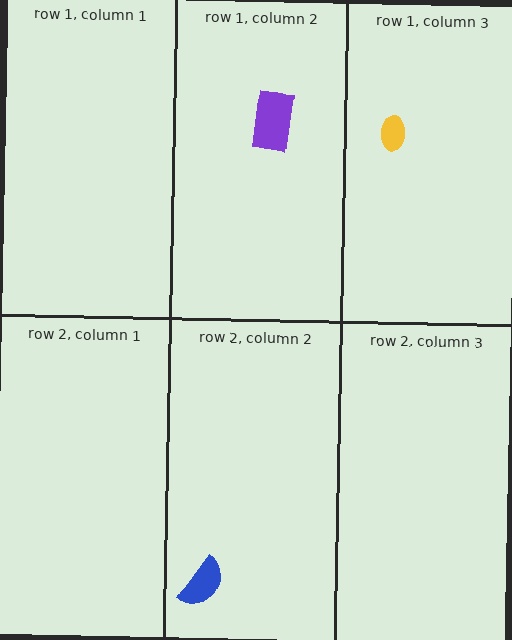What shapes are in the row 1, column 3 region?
The yellow ellipse.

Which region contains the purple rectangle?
The row 1, column 2 region.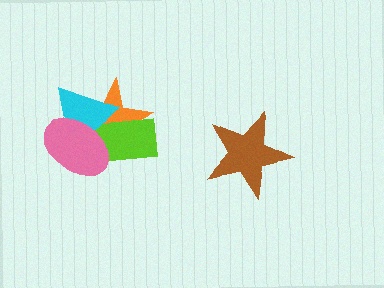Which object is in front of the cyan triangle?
The pink ellipse is in front of the cyan triangle.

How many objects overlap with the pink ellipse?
3 objects overlap with the pink ellipse.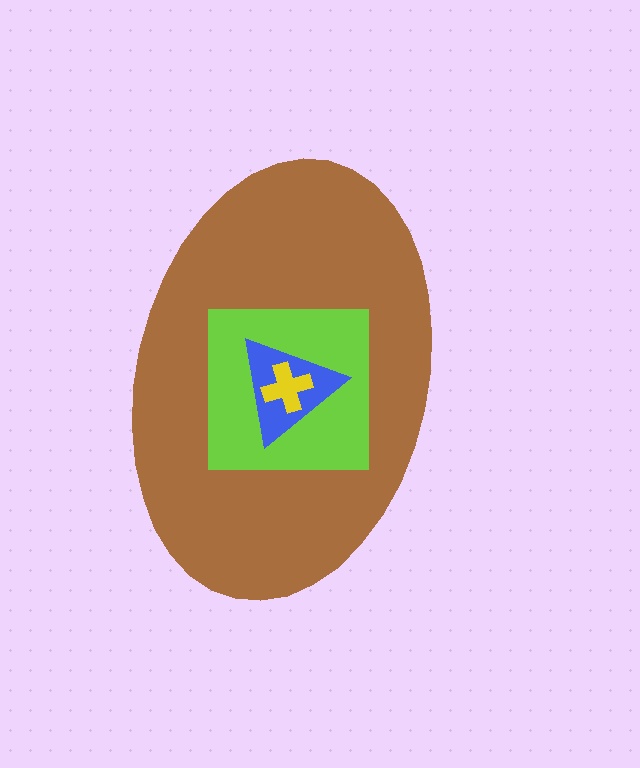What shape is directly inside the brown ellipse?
The lime square.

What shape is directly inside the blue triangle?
The yellow cross.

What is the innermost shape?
The yellow cross.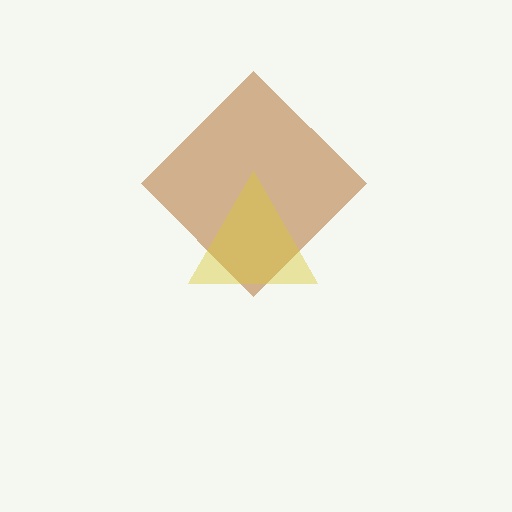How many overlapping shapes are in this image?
There are 2 overlapping shapes in the image.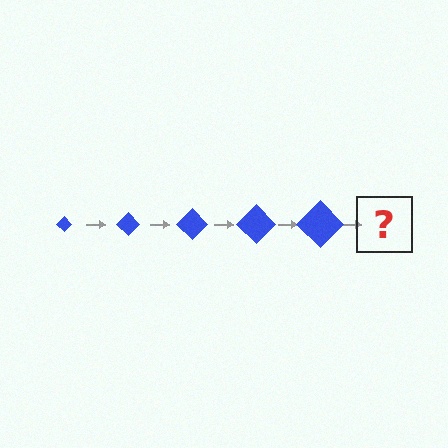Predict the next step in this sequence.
The next step is a blue diamond, larger than the previous one.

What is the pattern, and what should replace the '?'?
The pattern is that the diamond gets progressively larger each step. The '?' should be a blue diamond, larger than the previous one.